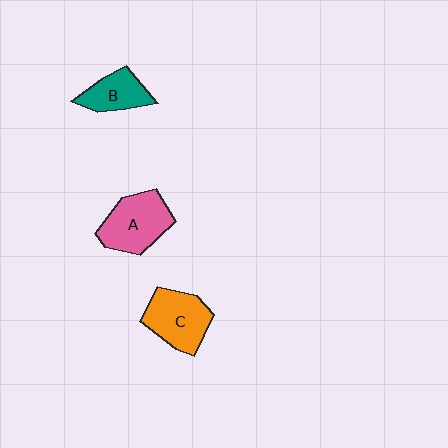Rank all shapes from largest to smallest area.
From largest to smallest: A (pink), C (orange), B (teal).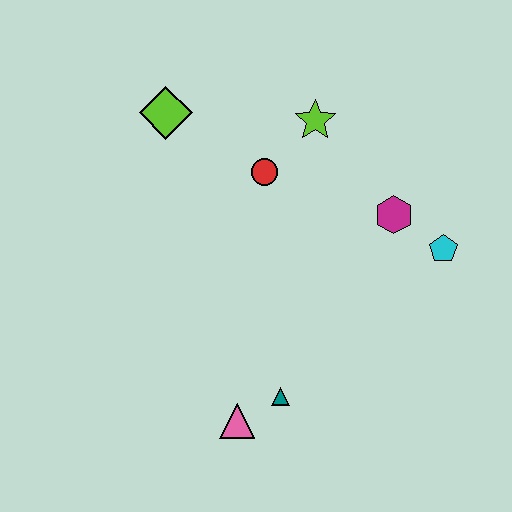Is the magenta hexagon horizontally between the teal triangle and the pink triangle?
No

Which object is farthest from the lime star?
The pink triangle is farthest from the lime star.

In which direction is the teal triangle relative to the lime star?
The teal triangle is below the lime star.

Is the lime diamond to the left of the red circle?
Yes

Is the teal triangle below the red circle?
Yes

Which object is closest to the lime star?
The red circle is closest to the lime star.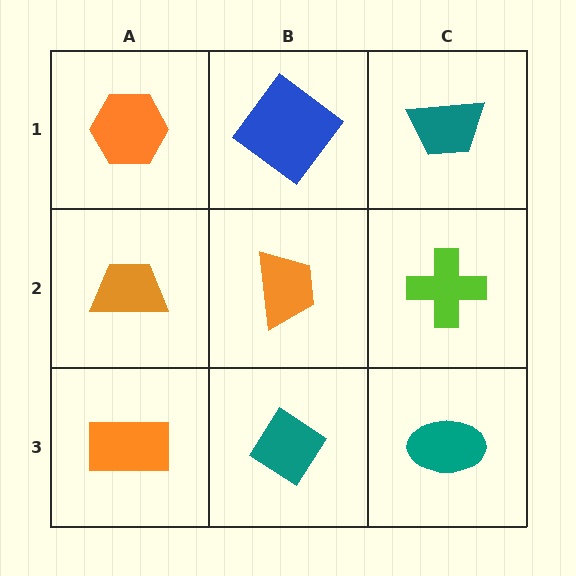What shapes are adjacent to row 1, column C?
A lime cross (row 2, column C), a blue diamond (row 1, column B).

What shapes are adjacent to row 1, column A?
An orange trapezoid (row 2, column A), a blue diamond (row 1, column B).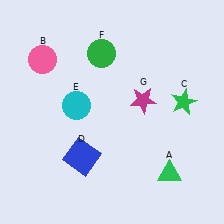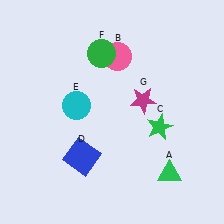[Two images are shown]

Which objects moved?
The objects that moved are: the pink circle (B), the green star (C).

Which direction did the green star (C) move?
The green star (C) moved down.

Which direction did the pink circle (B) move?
The pink circle (B) moved right.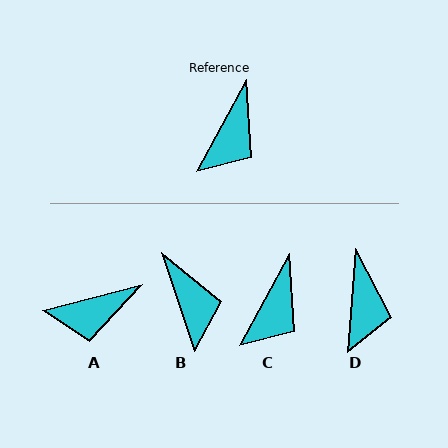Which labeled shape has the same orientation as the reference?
C.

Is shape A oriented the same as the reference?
No, it is off by about 47 degrees.